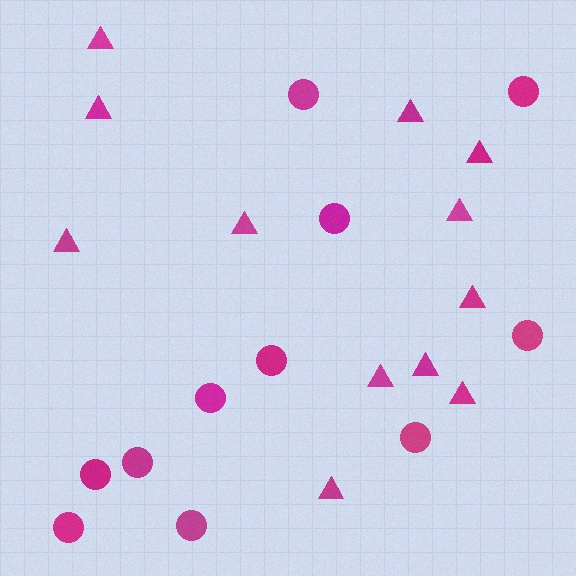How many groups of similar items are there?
There are 2 groups: one group of circles (11) and one group of triangles (12).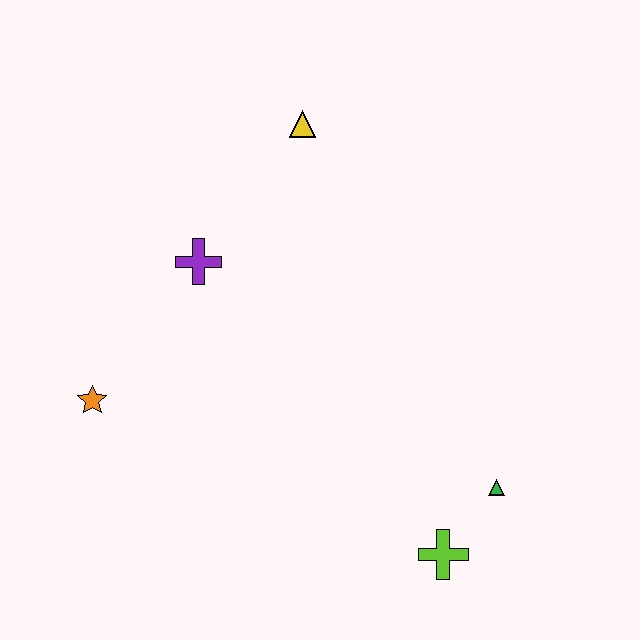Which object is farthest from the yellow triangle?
The lime cross is farthest from the yellow triangle.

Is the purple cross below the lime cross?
No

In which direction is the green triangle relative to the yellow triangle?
The green triangle is below the yellow triangle.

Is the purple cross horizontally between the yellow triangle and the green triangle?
No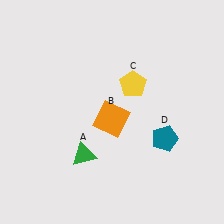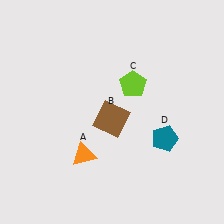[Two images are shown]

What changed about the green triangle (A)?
In Image 1, A is green. In Image 2, it changed to orange.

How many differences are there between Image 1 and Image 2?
There are 3 differences between the two images.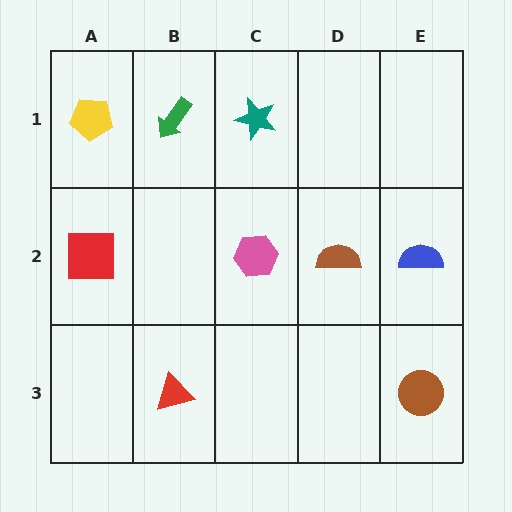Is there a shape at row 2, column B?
No, that cell is empty.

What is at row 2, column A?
A red square.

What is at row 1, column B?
A green arrow.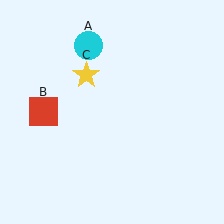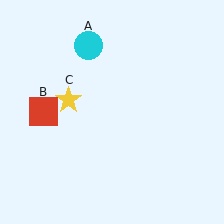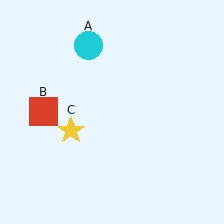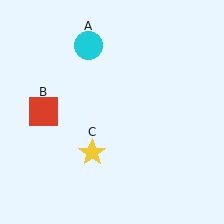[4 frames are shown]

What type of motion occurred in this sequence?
The yellow star (object C) rotated counterclockwise around the center of the scene.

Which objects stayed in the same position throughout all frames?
Cyan circle (object A) and red square (object B) remained stationary.